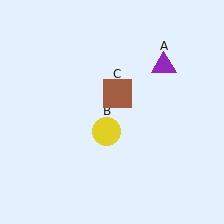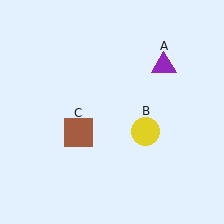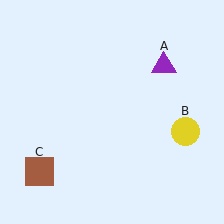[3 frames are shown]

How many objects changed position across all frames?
2 objects changed position: yellow circle (object B), brown square (object C).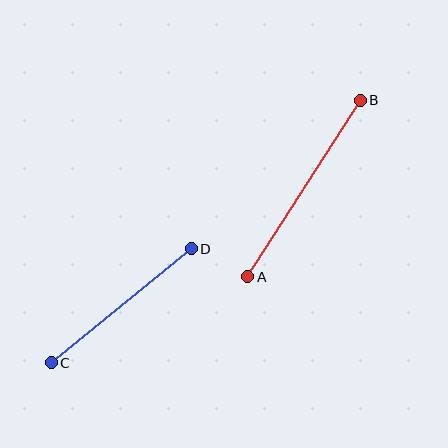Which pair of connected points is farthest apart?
Points A and B are farthest apart.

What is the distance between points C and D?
The distance is approximately 181 pixels.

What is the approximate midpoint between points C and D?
The midpoint is at approximately (121, 306) pixels.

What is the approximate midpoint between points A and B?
The midpoint is at approximately (304, 189) pixels.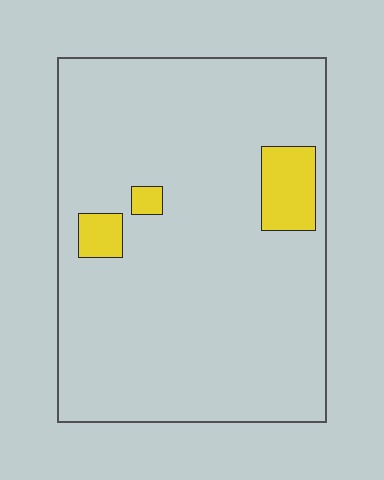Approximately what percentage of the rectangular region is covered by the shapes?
Approximately 10%.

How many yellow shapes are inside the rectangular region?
3.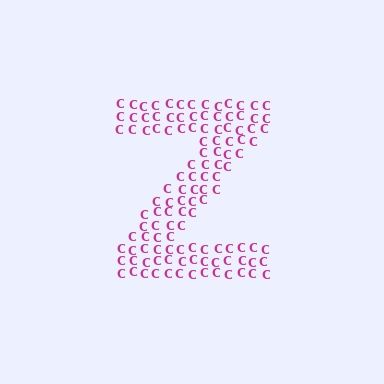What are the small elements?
The small elements are letter C's.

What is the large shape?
The large shape is the letter Z.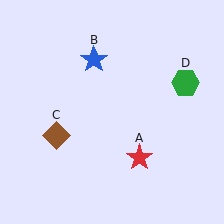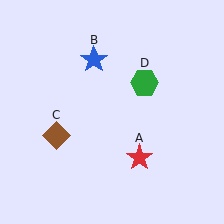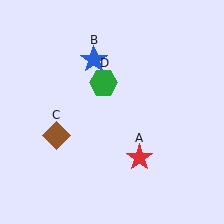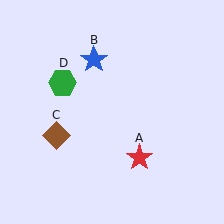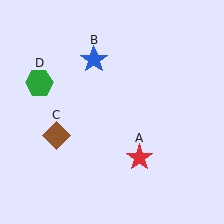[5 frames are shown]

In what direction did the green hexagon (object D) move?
The green hexagon (object D) moved left.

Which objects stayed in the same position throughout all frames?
Red star (object A) and blue star (object B) and brown diamond (object C) remained stationary.